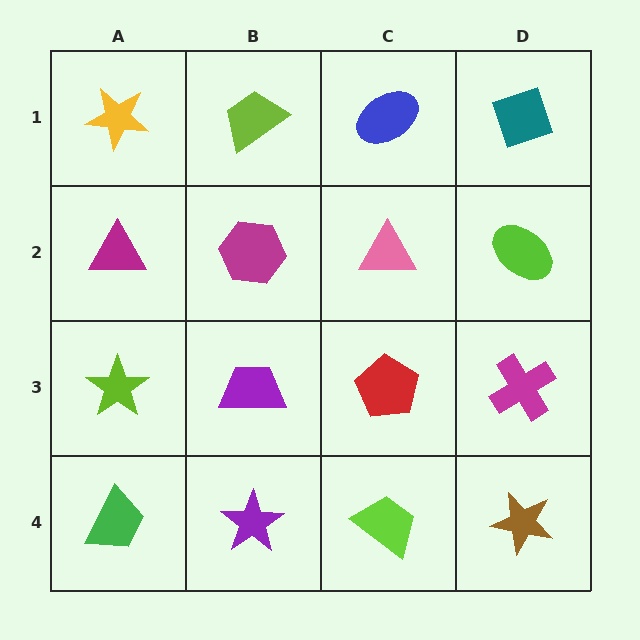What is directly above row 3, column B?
A magenta hexagon.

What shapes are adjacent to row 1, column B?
A magenta hexagon (row 2, column B), a yellow star (row 1, column A), a blue ellipse (row 1, column C).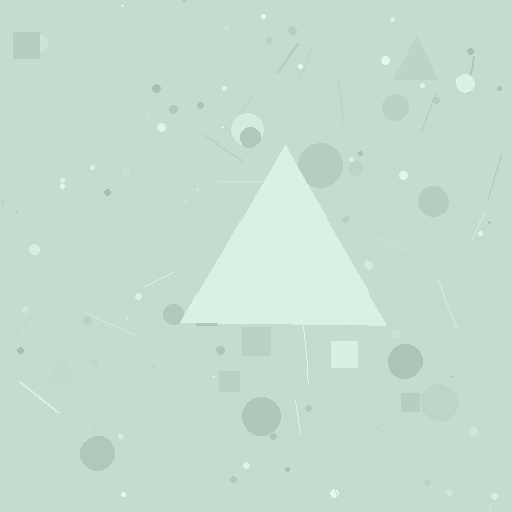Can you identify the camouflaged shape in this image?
The camouflaged shape is a triangle.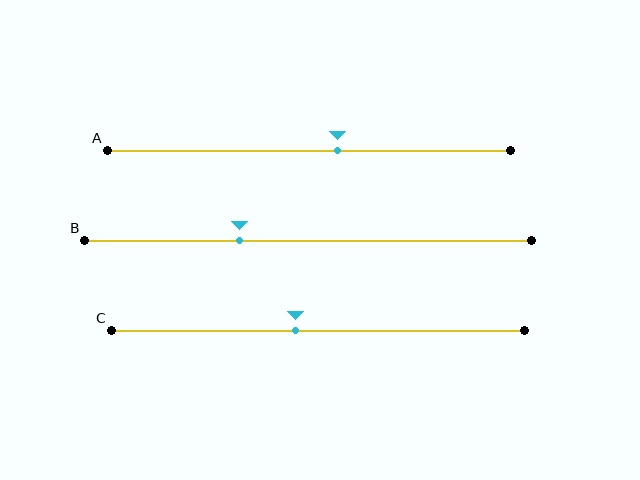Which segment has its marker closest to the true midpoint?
Segment C has its marker closest to the true midpoint.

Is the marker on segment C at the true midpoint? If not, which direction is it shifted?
No, the marker on segment C is shifted to the left by about 5% of the segment length.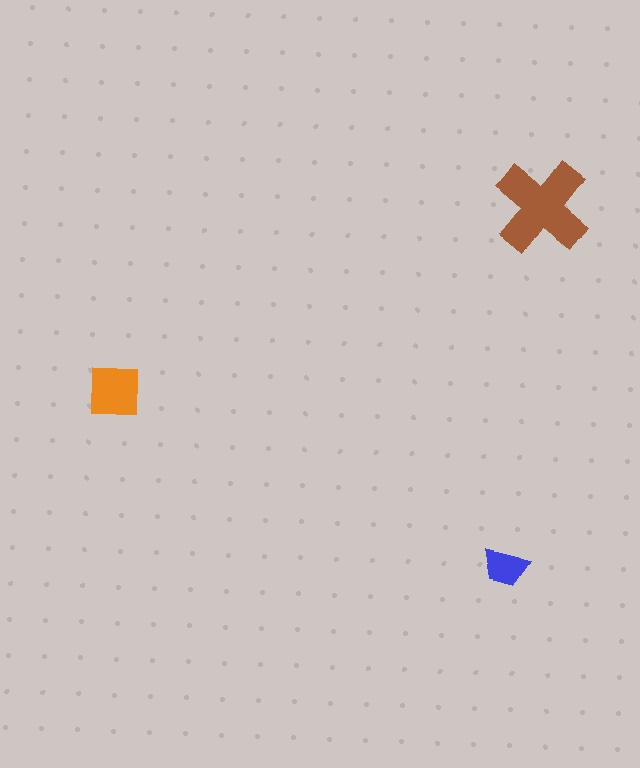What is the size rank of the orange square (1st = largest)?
2nd.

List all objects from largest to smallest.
The brown cross, the orange square, the blue trapezoid.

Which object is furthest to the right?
The brown cross is rightmost.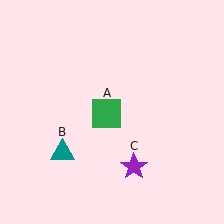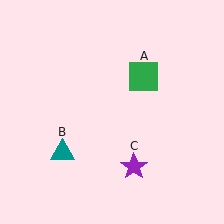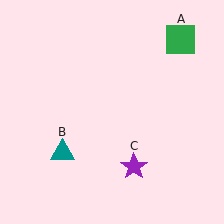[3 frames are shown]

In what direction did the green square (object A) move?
The green square (object A) moved up and to the right.